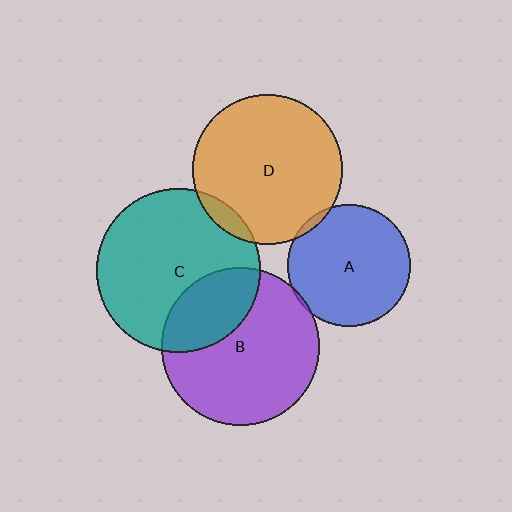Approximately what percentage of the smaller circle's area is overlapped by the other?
Approximately 5%.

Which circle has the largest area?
Circle C (teal).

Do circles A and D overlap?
Yes.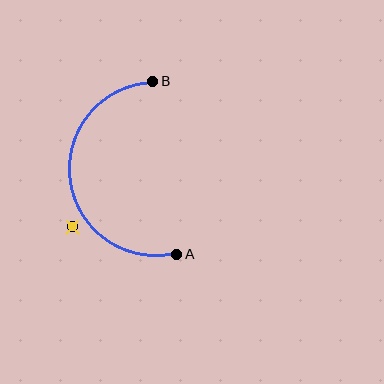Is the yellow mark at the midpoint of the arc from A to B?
No — the yellow mark does not lie on the arc at all. It sits slightly outside the curve.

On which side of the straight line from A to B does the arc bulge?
The arc bulges to the left of the straight line connecting A and B.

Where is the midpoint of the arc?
The arc midpoint is the point on the curve farthest from the straight line joining A and B. It sits to the left of that line.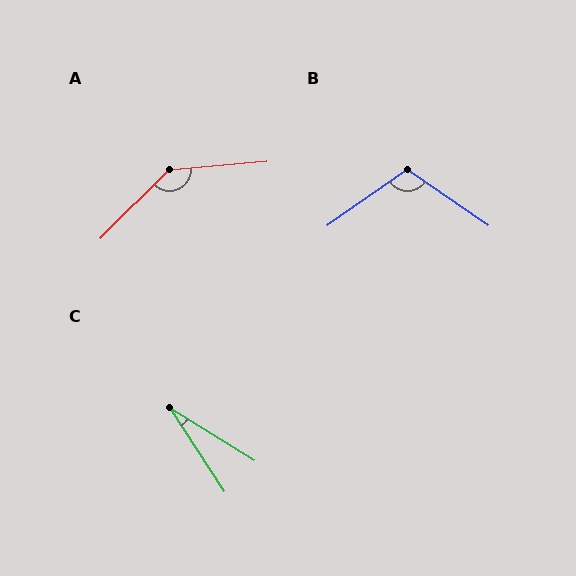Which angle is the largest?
A, at approximately 140 degrees.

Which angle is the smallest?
C, at approximately 25 degrees.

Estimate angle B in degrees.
Approximately 110 degrees.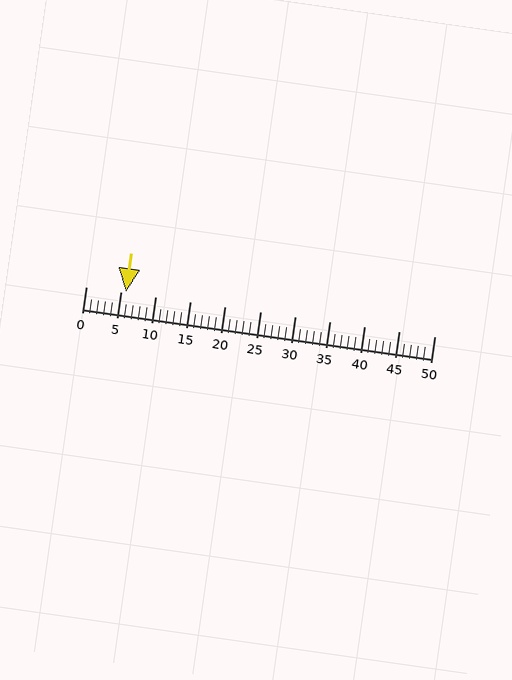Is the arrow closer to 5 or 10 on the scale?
The arrow is closer to 5.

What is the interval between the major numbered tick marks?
The major tick marks are spaced 5 units apart.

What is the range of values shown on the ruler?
The ruler shows values from 0 to 50.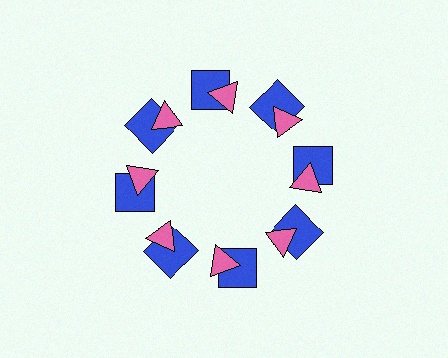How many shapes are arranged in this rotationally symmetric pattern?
There are 16 shapes, arranged in 8 groups of 2.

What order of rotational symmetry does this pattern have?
This pattern has 8-fold rotational symmetry.